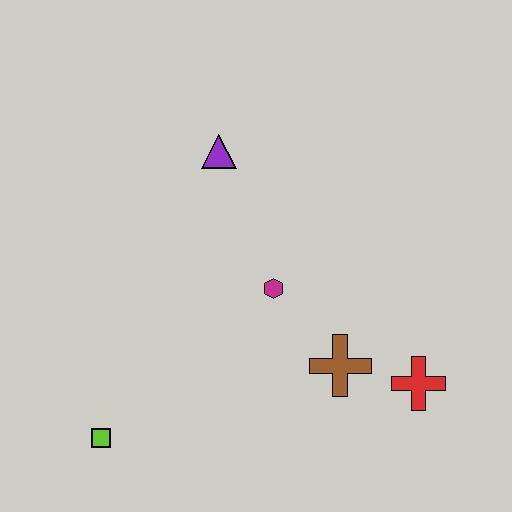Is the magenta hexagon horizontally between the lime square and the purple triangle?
No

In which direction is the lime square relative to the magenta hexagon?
The lime square is to the left of the magenta hexagon.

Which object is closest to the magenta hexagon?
The brown cross is closest to the magenta hexagon.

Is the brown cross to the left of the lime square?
No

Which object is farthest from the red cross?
The lime square is farthest from the red cross.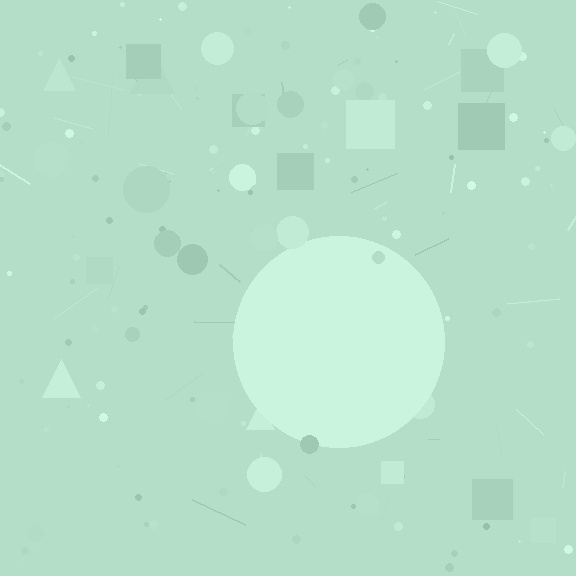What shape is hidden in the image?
A circle is hidden in the image.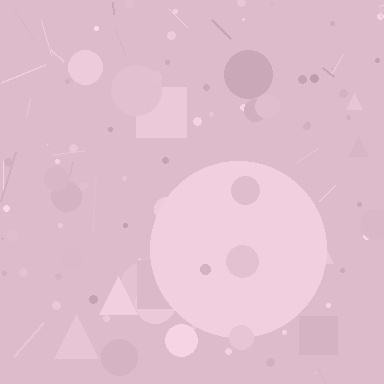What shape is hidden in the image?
A circle is hidden in the image.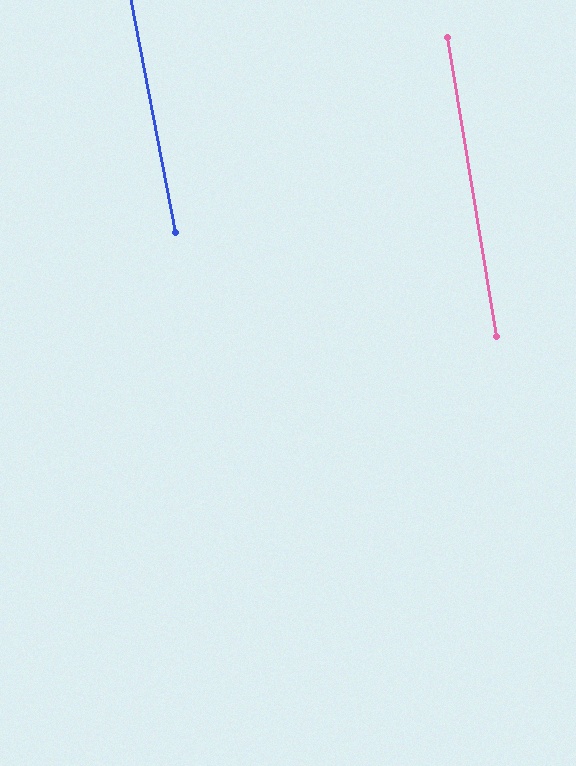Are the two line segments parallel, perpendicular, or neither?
Parallel — their directions differ by only 1.6°.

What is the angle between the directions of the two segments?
Approximately 2 degrees.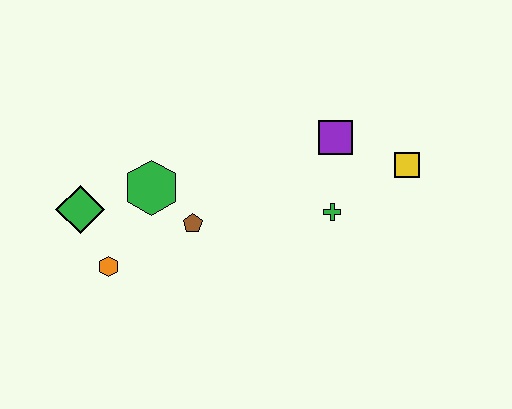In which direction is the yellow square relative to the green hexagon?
The yellow square is to the right of the green hexagon.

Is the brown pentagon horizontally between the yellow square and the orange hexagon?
Yes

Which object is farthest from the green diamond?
The yellow square is farthest from the green diamond.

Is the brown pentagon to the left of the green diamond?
No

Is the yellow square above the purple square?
No